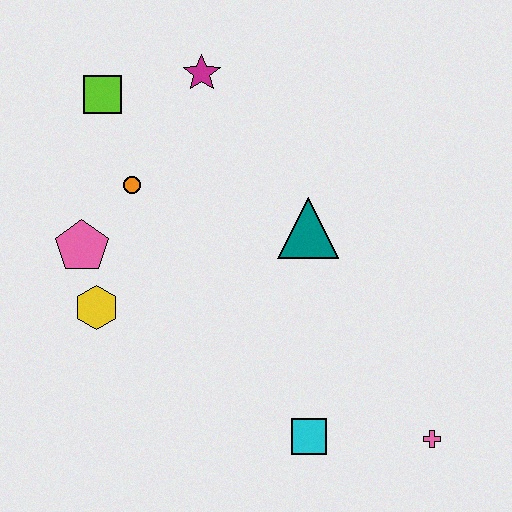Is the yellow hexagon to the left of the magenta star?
Yes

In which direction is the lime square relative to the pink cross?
The lime square is above the pink cross.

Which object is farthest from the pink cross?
The lime square is farthest from the pink cross.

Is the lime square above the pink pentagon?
Yes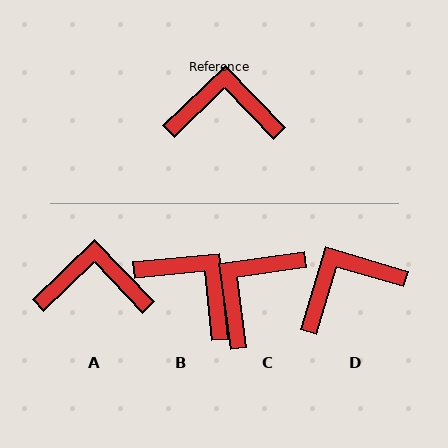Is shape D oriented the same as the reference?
No, it is off by about 30 degrees.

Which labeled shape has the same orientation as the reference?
A.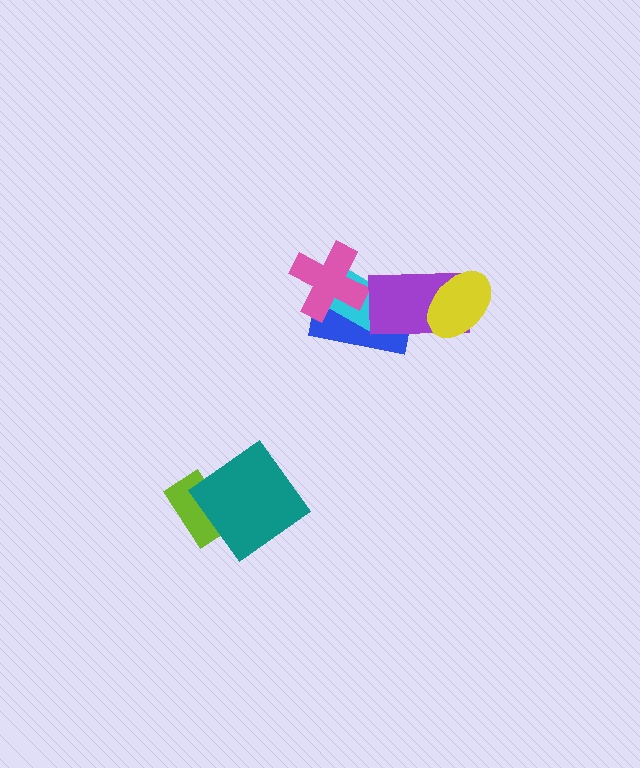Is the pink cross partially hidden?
No, no other shape covers it.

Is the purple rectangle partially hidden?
Yes, it is partially covered by another shape.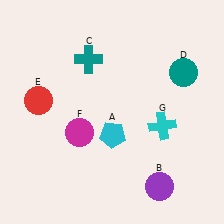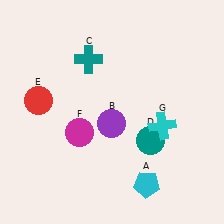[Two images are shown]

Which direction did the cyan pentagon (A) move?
The cyan pentagon (A) moved down.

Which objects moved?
The objects that moved are: the cyan pentagon (A), the purple circle (B), the teal circle (D).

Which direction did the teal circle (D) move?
The teal circle (D) moved down.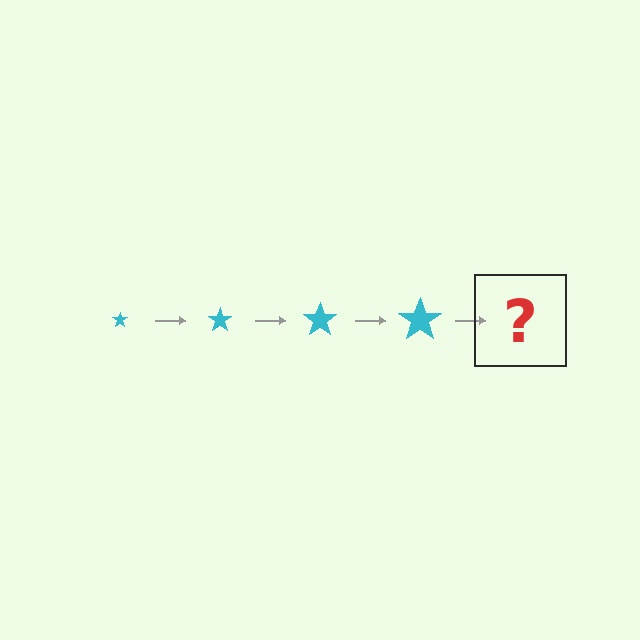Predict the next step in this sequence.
The next step is a cyan star, larger than the previous one.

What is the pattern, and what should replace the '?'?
The pattern is that the star gets progressively larger each step. The '?' should be a cyan star, larger than the previous one.